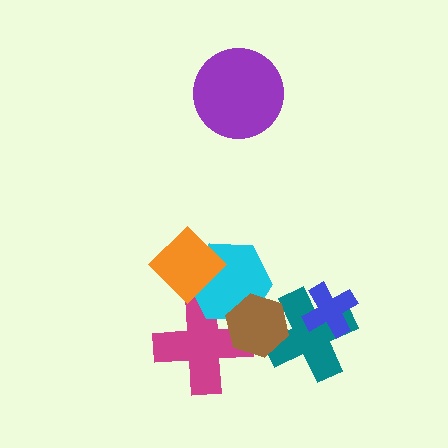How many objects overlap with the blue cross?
1 object overlaps with the blue cross.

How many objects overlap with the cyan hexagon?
3 objects overlap with the cyan hexagon.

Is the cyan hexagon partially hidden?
Yes, it is partially covered by another shape.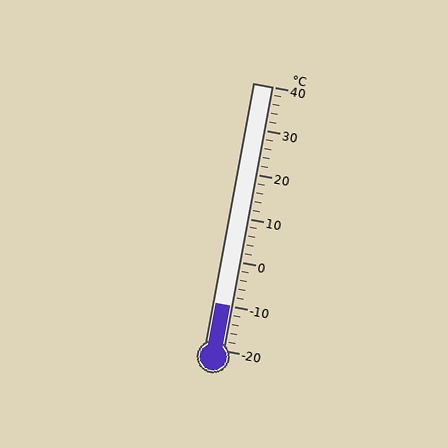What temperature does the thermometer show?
The thermometer shows approximately -10°C.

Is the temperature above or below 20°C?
The temperature is below 20°C.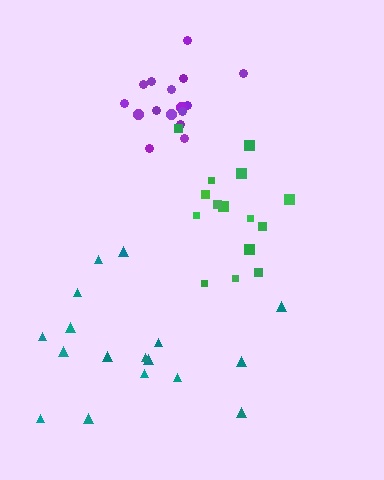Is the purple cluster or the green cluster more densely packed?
Purple.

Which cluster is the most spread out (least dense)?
Teal.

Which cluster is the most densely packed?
Purple.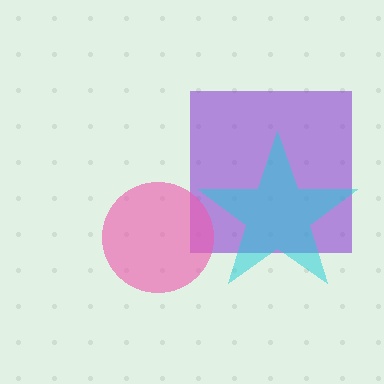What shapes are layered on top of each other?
The layered shapes are: a purple square, a cyan star, a pink circle.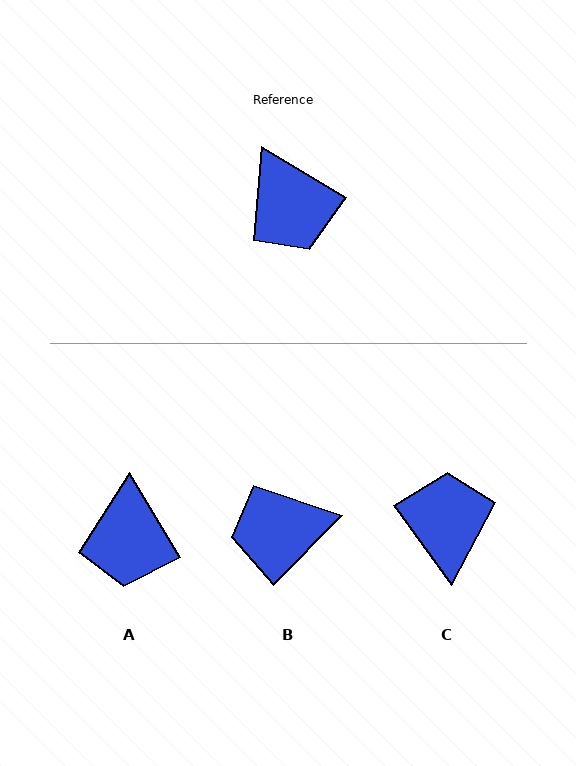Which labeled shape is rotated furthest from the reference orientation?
C, about 156 degrees away.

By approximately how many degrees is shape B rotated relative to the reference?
Approximately 104 degrees clockwise.